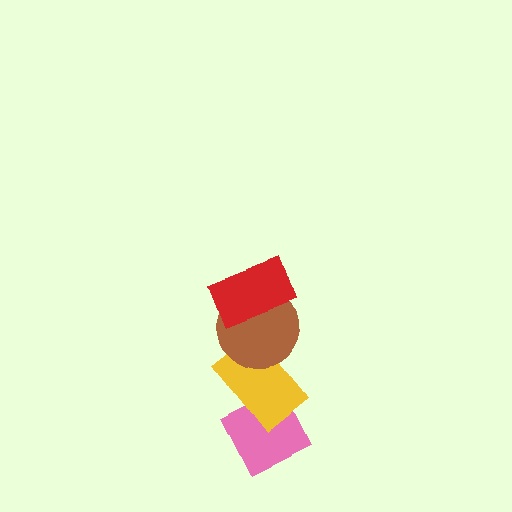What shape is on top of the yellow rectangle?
The brown circle is on top of the yellow rectangle.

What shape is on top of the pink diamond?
The yellow rectangle is on top of the pink diamond.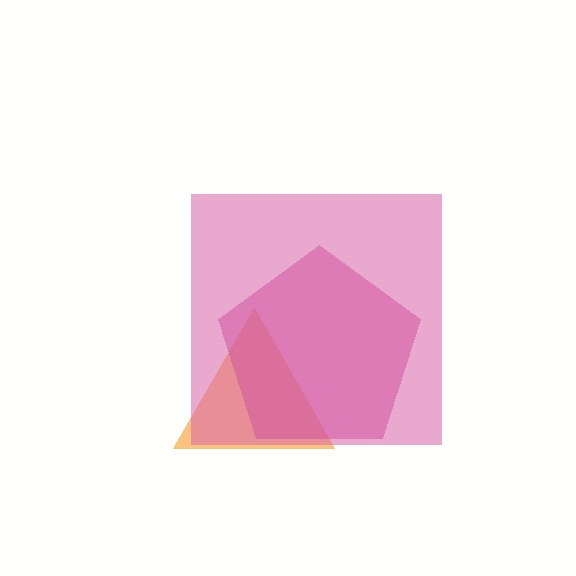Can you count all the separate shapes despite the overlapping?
Yes, there are 3 separate shapes.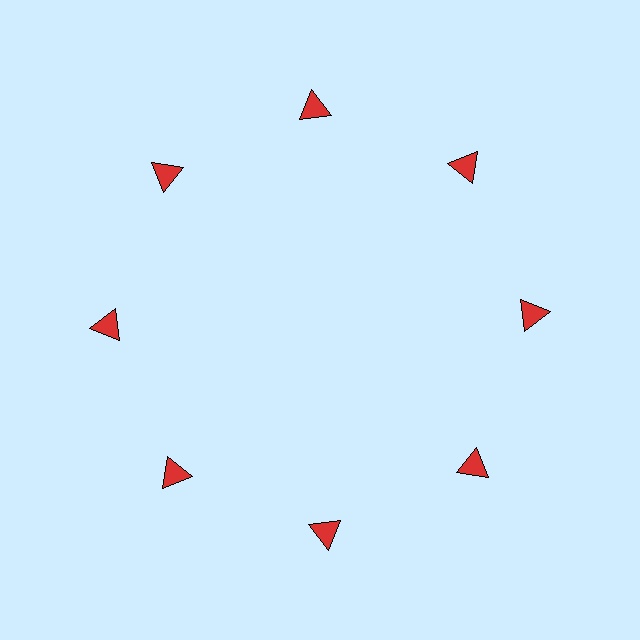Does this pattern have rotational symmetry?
Yes, this pattern has 8-fold rotational symmetry. It looks the same after rotating 45 degrees around the center.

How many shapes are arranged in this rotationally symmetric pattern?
There are 8 shapes, arranged in 8 groups of 1.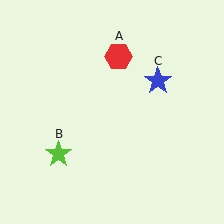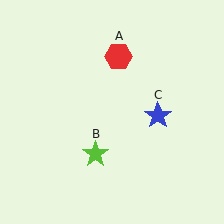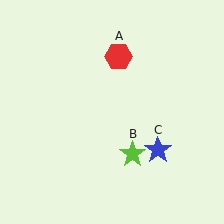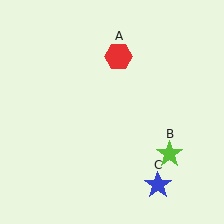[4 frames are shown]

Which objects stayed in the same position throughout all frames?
Red hexagon (object A) remained stationary.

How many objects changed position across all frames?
2 objects changed position: lime star (object B), blue star (object C).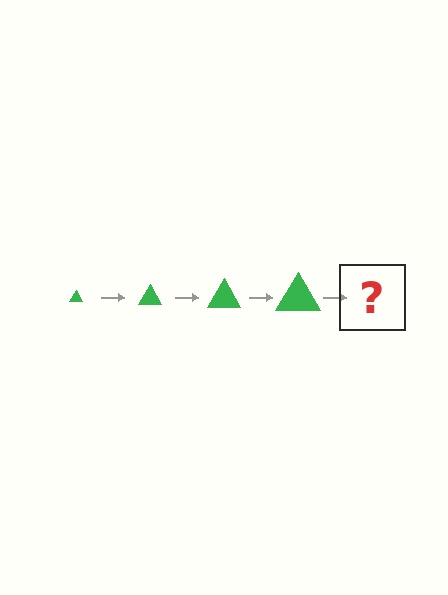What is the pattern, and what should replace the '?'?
The pattern is that the triangle gets progressively larger each step. The '?' should be a green triangle, larger than the previous one.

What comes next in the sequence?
The next element should be a green triangle, larger than the previous one.